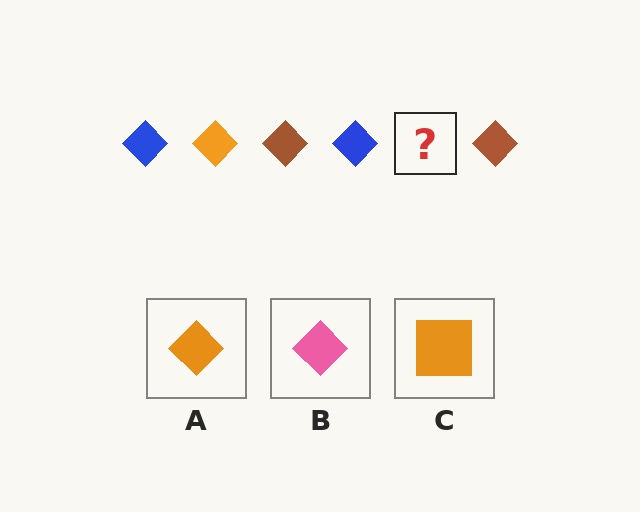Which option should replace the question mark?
Option A.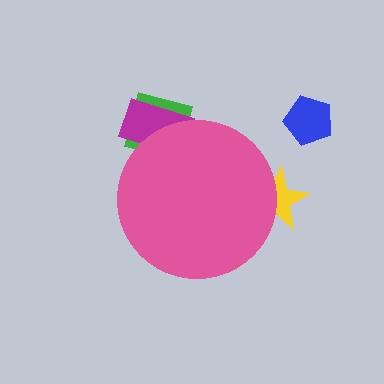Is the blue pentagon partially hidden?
No, the blue pentagon is fully visible.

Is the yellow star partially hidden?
Yes, the yellow star is partially hidden behind the pink circle.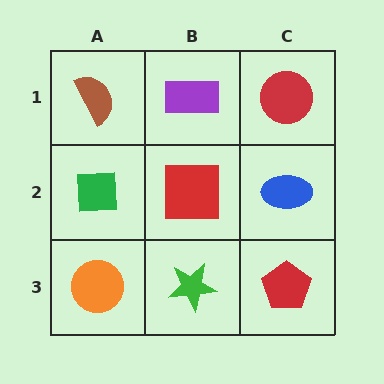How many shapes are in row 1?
3 shapes.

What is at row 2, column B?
A red square.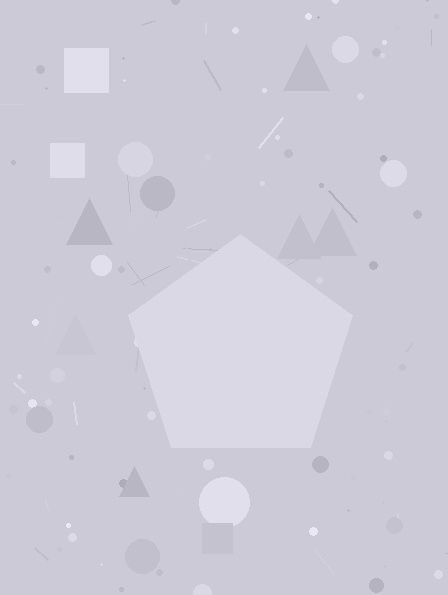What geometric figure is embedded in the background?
A pentagon is embedded in the background.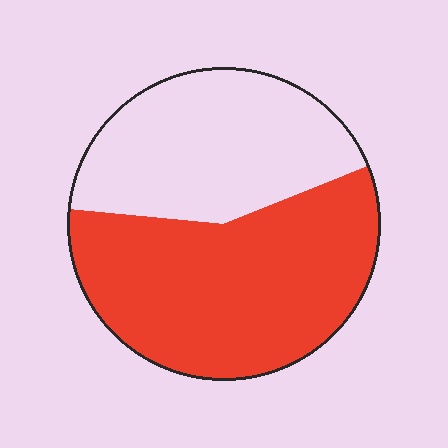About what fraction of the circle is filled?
About three fifths (3/5).